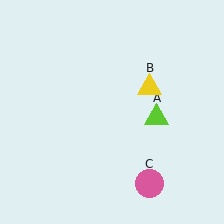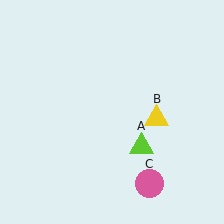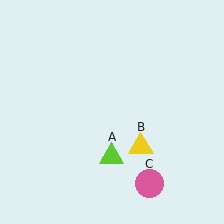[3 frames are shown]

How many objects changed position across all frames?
2 objects changed position: lime triangle (object A), yellow triangle (object B).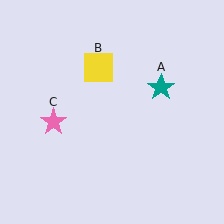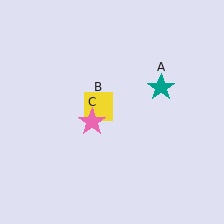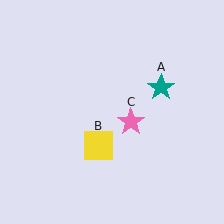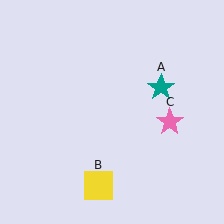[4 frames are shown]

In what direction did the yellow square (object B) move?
The yellow square (object B) moved down.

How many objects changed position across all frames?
2 objects changed position: yellow square (object B), pink star (object C).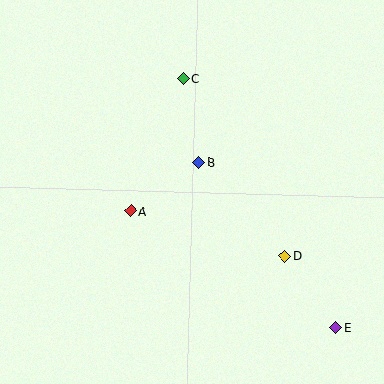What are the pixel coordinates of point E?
Point E is at (336, 328).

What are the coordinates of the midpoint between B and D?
The midpoint between B and D is at (242, 209).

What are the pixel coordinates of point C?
Point C is at (183, 78).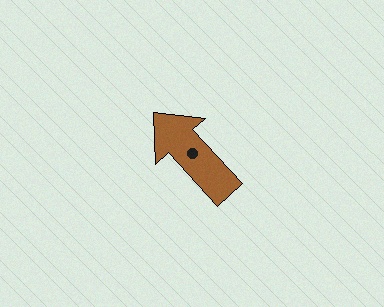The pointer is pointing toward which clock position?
Roughly 11 o'clock.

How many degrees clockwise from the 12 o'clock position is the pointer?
Approximately 317 degrees.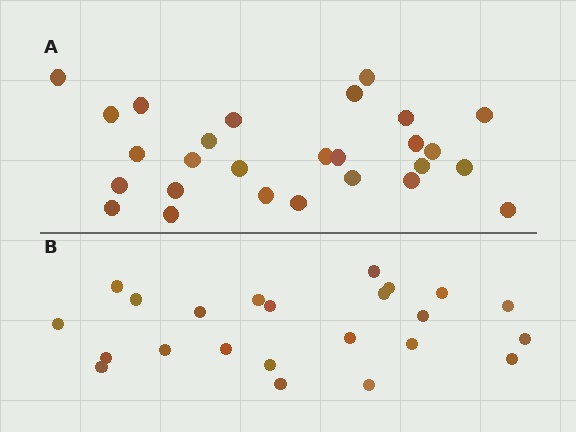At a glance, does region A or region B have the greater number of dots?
Region A (the top region) has more dots.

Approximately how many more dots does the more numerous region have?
Region A has about 4 more dots than region B.